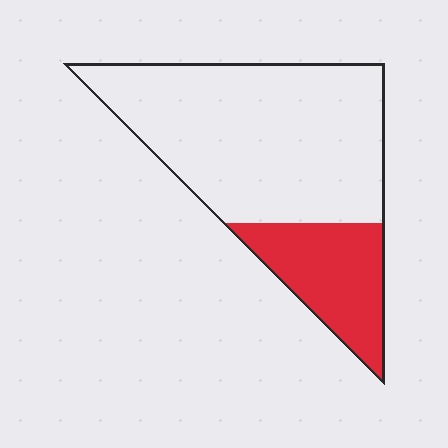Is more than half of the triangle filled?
No.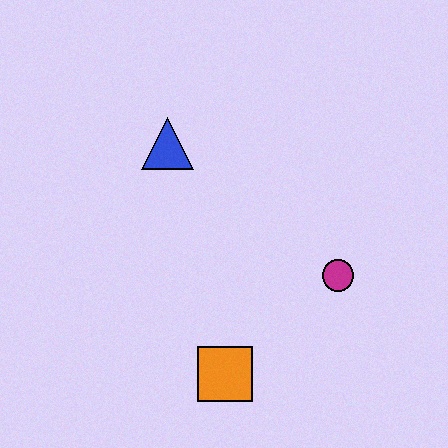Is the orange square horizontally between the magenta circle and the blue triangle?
Yes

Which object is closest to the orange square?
The magenta circle is closest to the orange square.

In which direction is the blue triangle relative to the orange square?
The blue triangle is above the orange square.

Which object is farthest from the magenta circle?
The blue triangle is farthest from the magenta circle.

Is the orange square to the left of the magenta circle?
Yes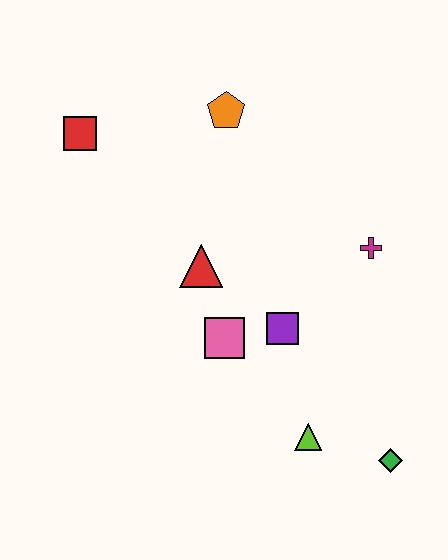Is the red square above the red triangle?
Yes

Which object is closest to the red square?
The orange pentagon is closest to the red square.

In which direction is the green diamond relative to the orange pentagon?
The green diamond is below the orange pentagon.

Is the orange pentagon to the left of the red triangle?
No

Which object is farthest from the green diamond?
The red square is farthest from the green diamond.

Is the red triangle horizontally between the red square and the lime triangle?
Yes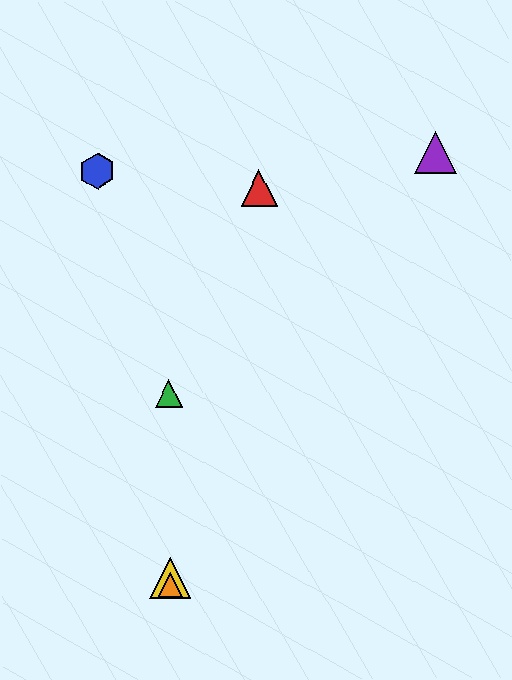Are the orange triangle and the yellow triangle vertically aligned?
Yes, both are at x≈170.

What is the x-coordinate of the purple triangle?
The purple triangle is at x≈436.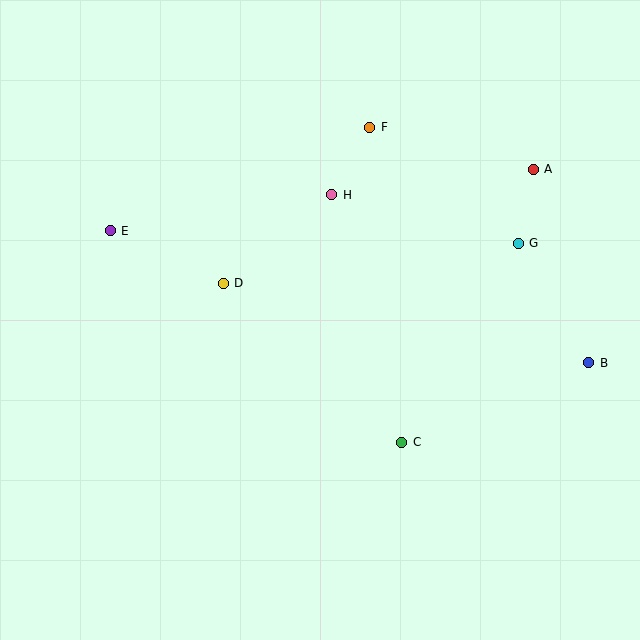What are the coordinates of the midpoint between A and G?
The midpoint between A and G is at (526, 206).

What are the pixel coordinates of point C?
Point C is at (402, 442).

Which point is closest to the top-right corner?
Point A is closest to the top-right corner.